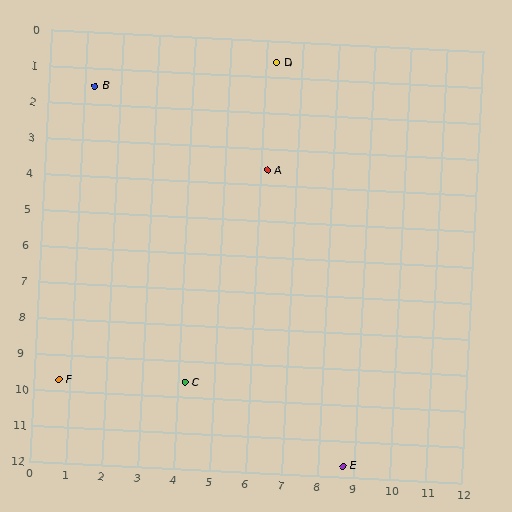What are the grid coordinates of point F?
Point F is at approximately (0.7, 9.7).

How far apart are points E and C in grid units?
Points E and C are about 5.0 grid units apart.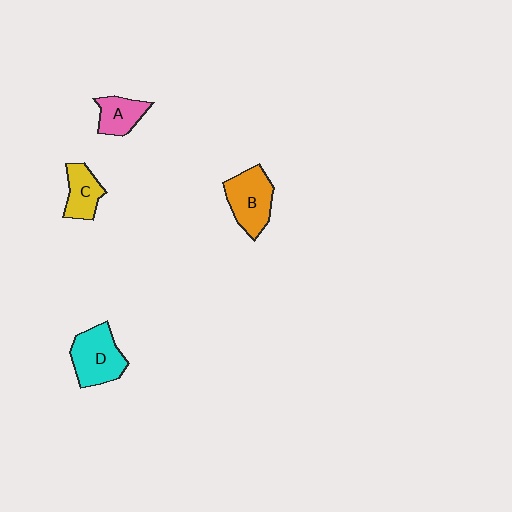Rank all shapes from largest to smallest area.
From largest to smallest: D (cyan), B (orange), C (yellow), A (pink).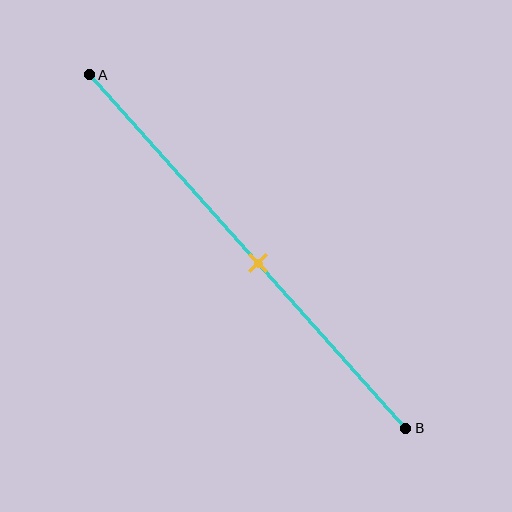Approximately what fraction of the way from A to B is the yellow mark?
The yellow mark is approximately 55% of the way from A to B.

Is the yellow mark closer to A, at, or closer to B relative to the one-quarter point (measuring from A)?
The yellow mark is closer to point B than the one-quarter point of segment AB.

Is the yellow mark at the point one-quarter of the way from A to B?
No, the mark is at about 55% from A, not at the 25% one-quarter point.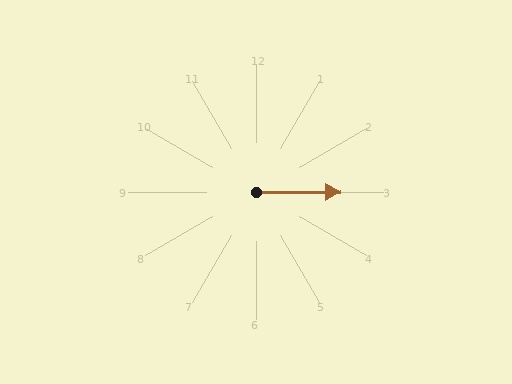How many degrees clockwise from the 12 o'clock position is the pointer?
Approximately 90 degrees.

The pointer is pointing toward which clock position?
Roughly 3 o'clock.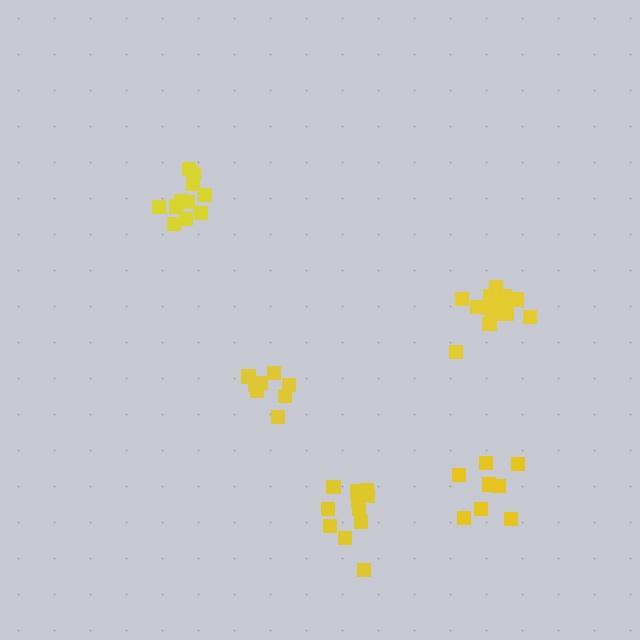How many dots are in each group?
Group 1: 8 dots, Group 2: 14 dots, Group 3: 11 dots, Group 4: 11 dots, Group 5: 8 dots (52 total).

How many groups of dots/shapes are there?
There are 5 groups.